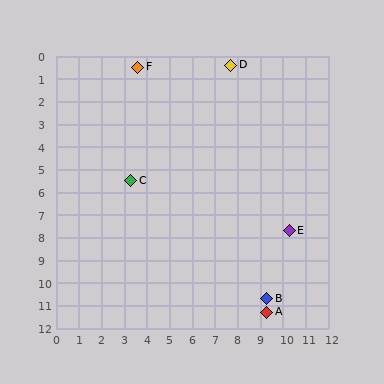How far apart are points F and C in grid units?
Points F and C are about 5.0 grid units apart.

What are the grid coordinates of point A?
Point A is at approximately (9.3, 11.3).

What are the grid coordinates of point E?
Point E is at approximately (10.3, 7.7).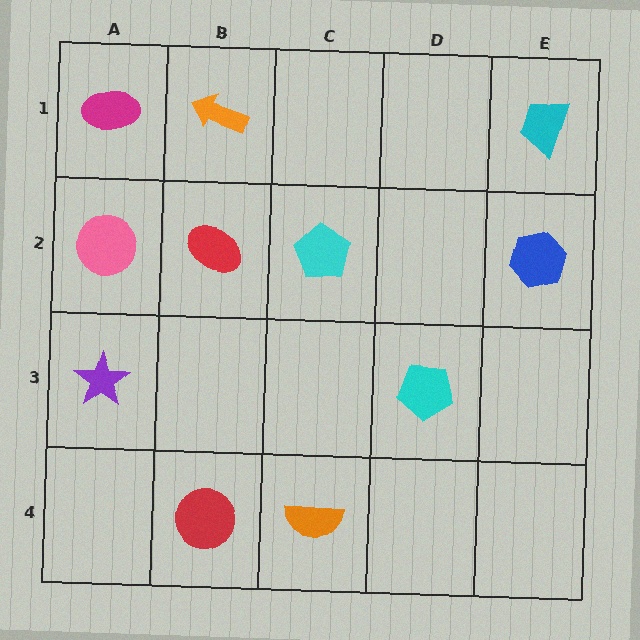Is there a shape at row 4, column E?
No, that cell is empty.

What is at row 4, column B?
A red circle.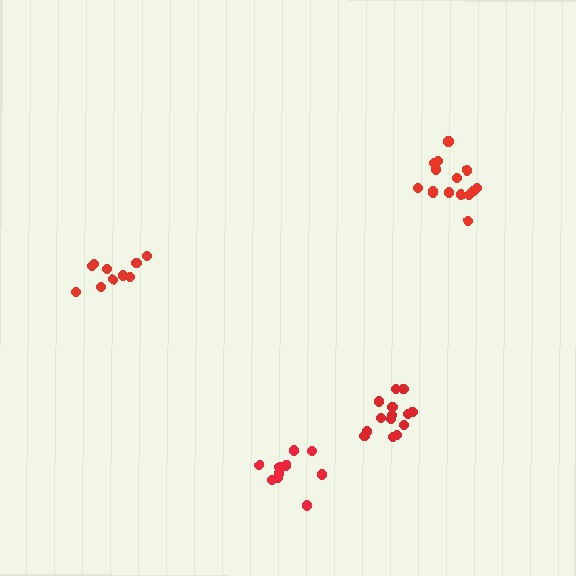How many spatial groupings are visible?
There are 4 spatial groupings.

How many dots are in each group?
Group 1: 14 dots, Group 2: 15 dots, Group 3: 10 dots, Group 4: 10 dots (49 total).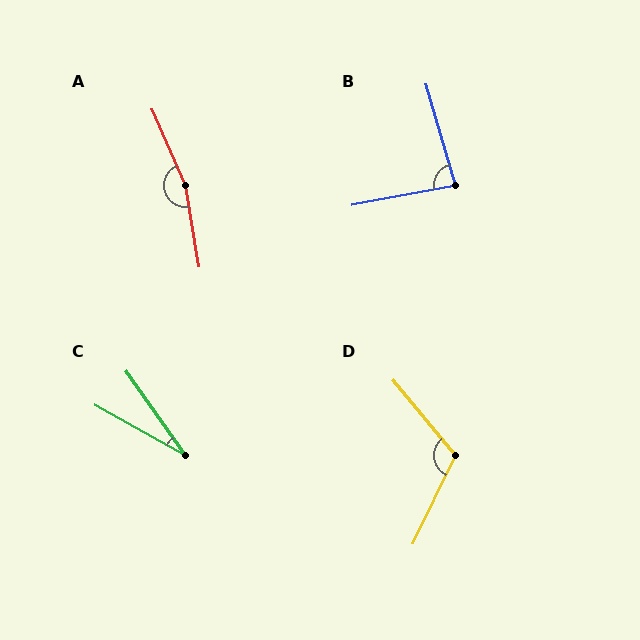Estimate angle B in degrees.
Approximately 84 degrees.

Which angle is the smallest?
C, at approximately 26 degrees.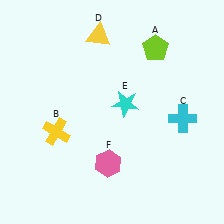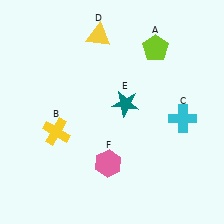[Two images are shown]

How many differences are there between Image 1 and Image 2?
There is 1 difference between the two images.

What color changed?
The star (E) changed from cyan in Image 1 to teal in Image 2.